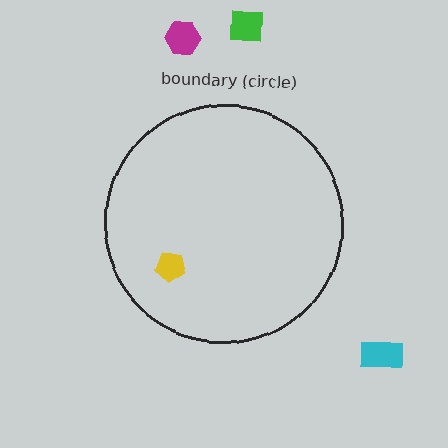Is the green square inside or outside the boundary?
Outside.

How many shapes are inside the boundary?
1 inside, 3 outside.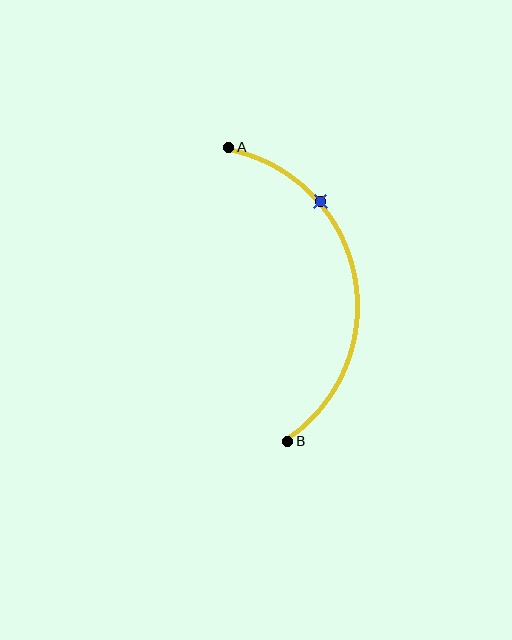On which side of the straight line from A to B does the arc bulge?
The arc bulges to the right of the straight line connecting A and B.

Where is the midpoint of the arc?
The arc midpoint is the point on the curve farthest from the straight line joining A and B. It sits to the right of that line.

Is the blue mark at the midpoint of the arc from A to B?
No. The blue mark lies on the arc but is closer to endpoint A. The arc midpoint would be at the point on the curve equidistant along the arc from both A and B.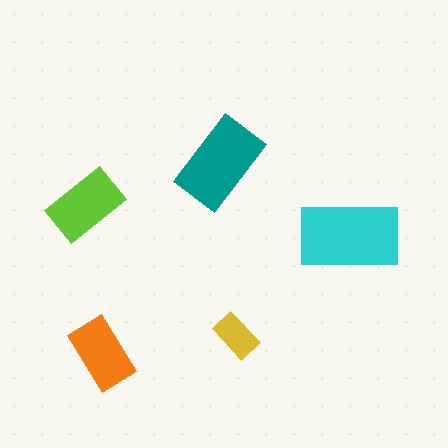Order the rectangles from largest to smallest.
the cyan one, the teal one, the lime one, the orange one, the yellow one.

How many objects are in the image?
There are 5 objects in the image.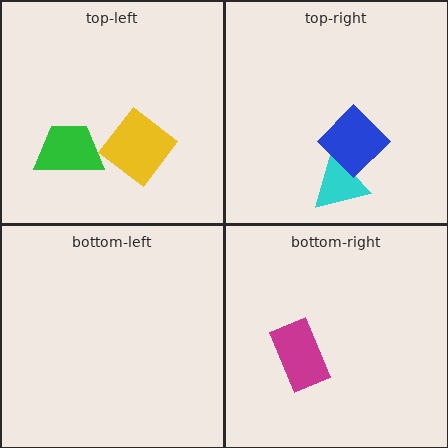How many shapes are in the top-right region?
2.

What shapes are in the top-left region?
The green trapezoid, the yellow diamond.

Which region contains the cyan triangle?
The top-right region.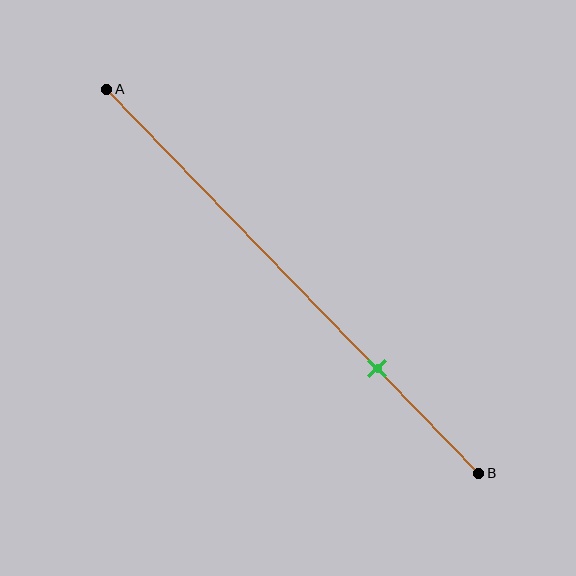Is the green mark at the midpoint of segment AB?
No, the mark is at about 75% from A, not at the 50% midpoint.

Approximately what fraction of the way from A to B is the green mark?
The green mark is approximately 75% of the way from A to B.